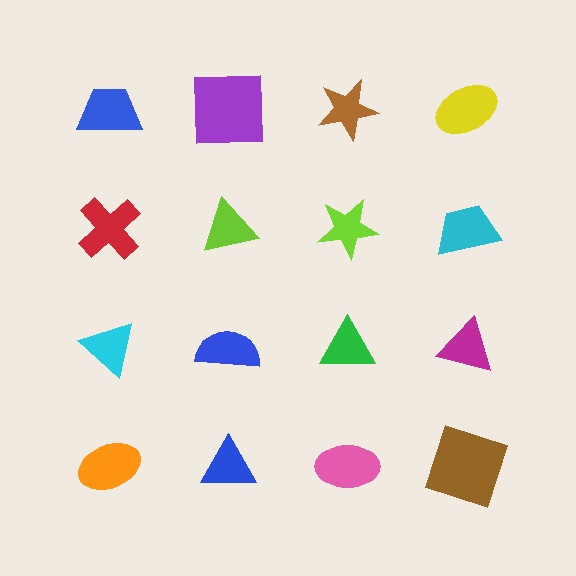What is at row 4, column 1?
An orange ellipse.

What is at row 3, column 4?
A magenta triangle.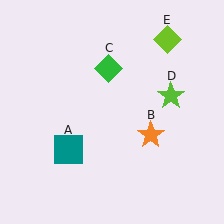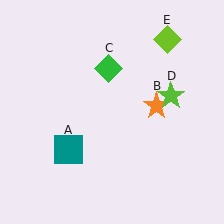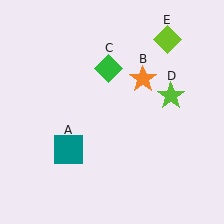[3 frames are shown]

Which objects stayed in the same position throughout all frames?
Teal square (object A) and green diamond (object C) and lime star (object D) and lime diamond (object E) remained stationary.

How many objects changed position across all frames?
1 object changed position: orange star (object B).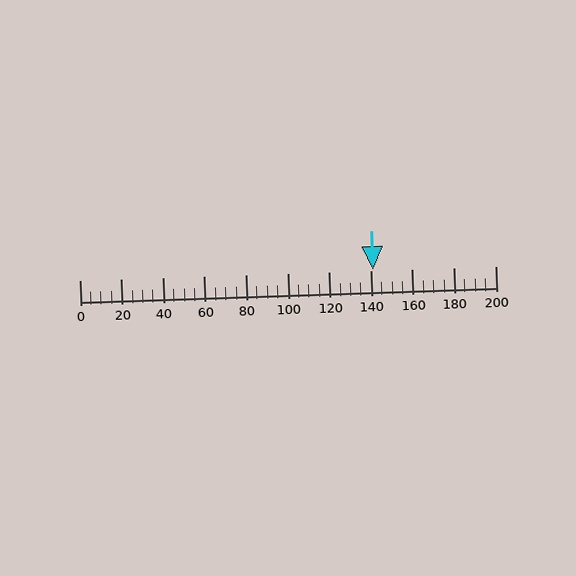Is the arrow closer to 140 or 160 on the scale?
The arrow is closer to 140.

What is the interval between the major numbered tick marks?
The major tick marks are spaced 20 units apart.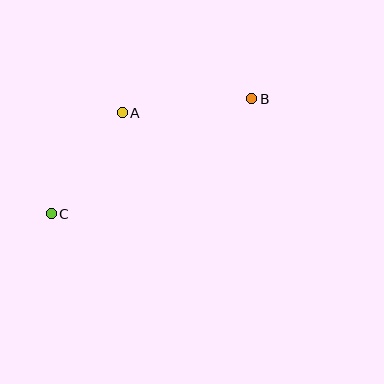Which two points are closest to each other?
Points A and C are closest to each other.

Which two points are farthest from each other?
Points B and C are farthest from each other.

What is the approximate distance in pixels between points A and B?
The distance between A and B is approximately 130 pixels.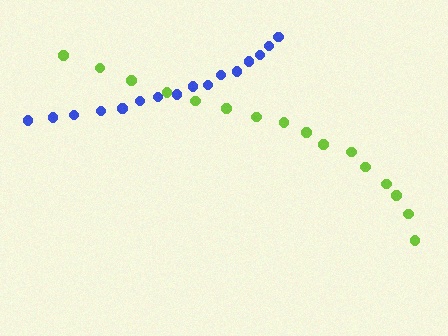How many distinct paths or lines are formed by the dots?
There are 2 distinct paths.